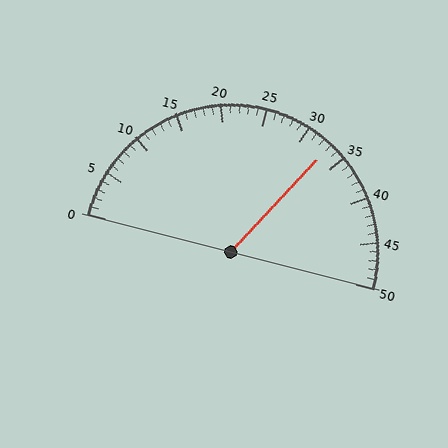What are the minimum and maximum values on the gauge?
The gauge ranges from 0 to 50.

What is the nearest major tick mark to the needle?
The nearest major tick mark is 35.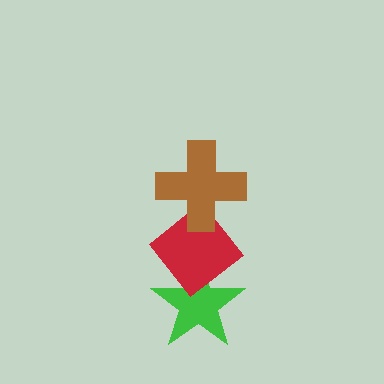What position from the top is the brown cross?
The brown cross is 1st from the top.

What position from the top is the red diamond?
The red diamond is 2nd from the top.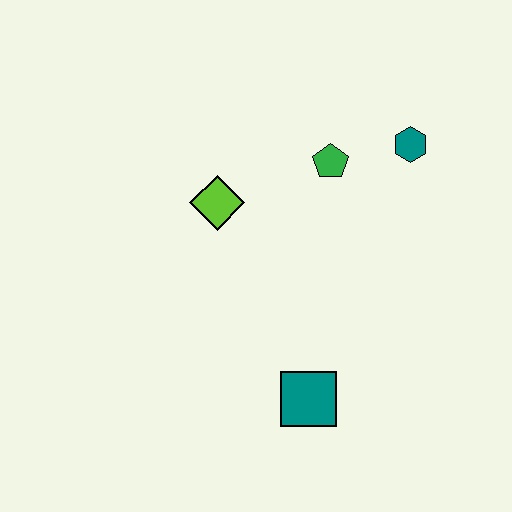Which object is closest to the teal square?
The lime diamond is closest to the teal square.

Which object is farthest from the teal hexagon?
The teal square is farthest from the teal hexagon.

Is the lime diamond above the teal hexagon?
No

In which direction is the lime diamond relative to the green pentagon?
The lime diamond is to the left of the green pentagon.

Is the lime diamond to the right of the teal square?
No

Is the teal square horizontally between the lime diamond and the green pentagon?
Yes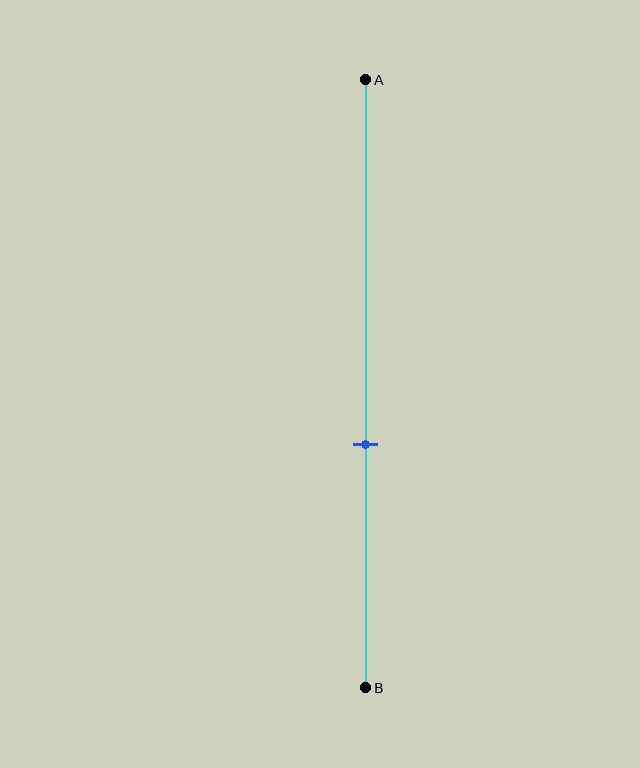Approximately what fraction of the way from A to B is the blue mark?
The blue mark is approximately 60% of the way from A to B.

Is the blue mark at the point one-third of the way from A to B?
No, the mark is at about 60% from A, not at the 33% one-third point.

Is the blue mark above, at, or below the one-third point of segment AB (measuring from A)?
The blue mark is below the one-third point of segment AB.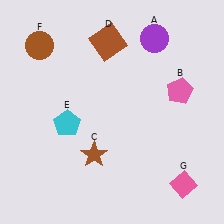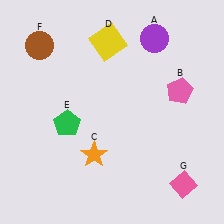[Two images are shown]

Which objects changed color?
C changed from brown to orange. D changed from brown to yellow. E changed from cyan to green.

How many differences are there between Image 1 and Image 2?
There are 3 differences between the two images.